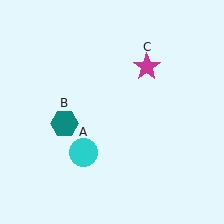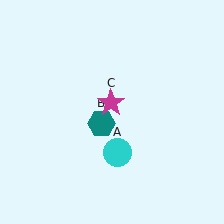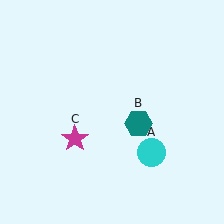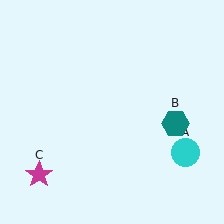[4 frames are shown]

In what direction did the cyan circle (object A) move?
The cyan circle (object A) moved right.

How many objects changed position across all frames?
3 objects changed position: cyan circle (object A), teal hexagon (object B), magenta star (object C).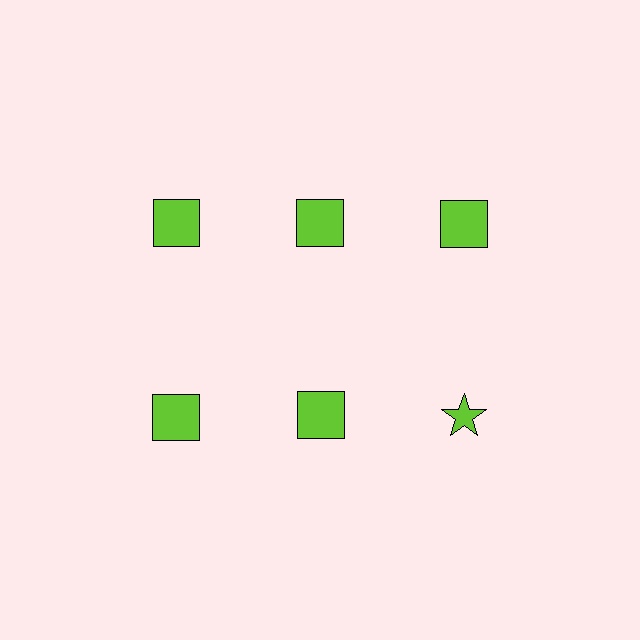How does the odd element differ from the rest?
It has a different shape: star instead of square.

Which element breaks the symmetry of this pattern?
The lime star in the second row, center column breaks the symmetry. All other shapes are lime squares.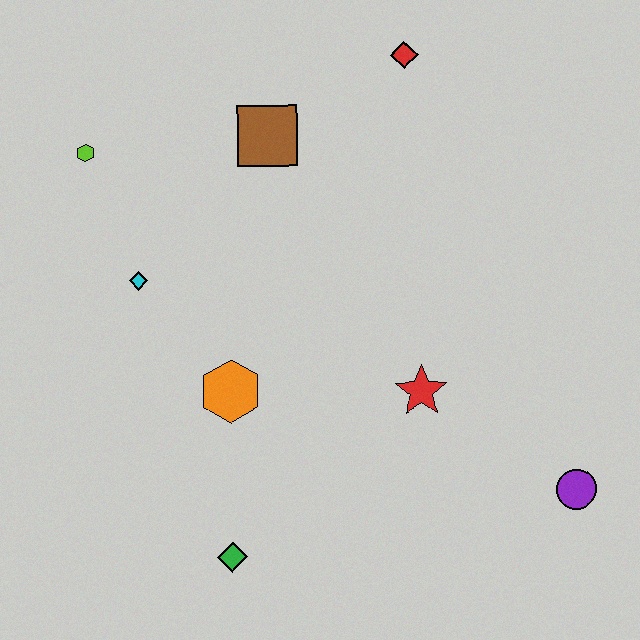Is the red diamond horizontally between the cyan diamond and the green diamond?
No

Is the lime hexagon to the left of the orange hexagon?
Yes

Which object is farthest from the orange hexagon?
The red diamond is farthest from the orange hexagon.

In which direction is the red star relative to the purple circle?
The red star is to the left of the purple circle.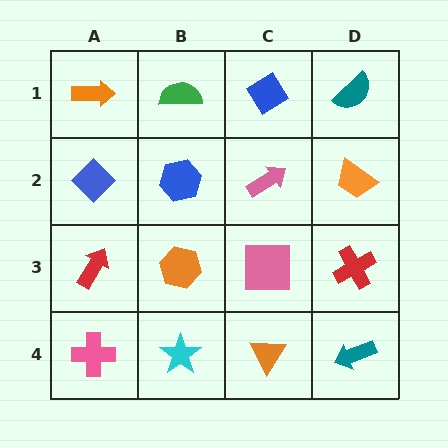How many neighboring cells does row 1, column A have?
2.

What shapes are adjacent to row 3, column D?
An orange trapezoid (row 2, column D), a teal arrow (row 4, column D), a pink square (row 3, column C).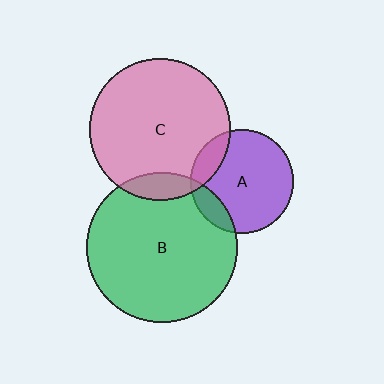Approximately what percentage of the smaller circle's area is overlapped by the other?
Approximately 15%.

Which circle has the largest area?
Circle B (green).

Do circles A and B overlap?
Yes.